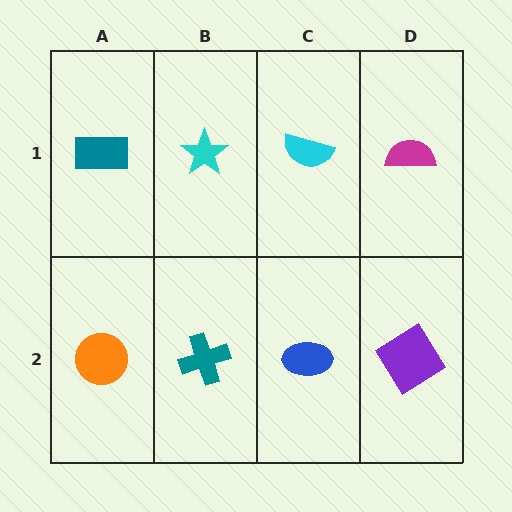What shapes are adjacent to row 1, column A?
An orange circle (row 2, column A), a cyan star (row 1, column B).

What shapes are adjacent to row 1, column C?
A blue ellipse (row 2, column C), a cyan star (row 1, column B), a magenta semicircle (row 1, column D).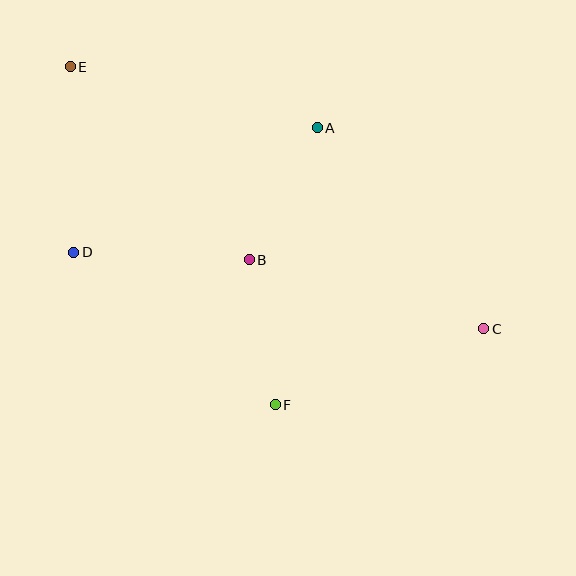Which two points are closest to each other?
Points B and F are closest to each other.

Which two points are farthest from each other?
Points C and E are farthest from each other.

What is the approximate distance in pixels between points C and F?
The distance between C and F is approximately 222 pixels.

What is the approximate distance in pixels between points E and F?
The distance between E and F is approximately 395 pixels.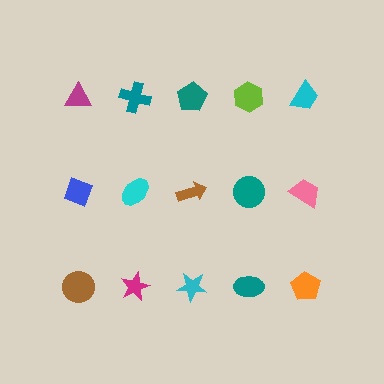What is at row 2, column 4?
A teal circle.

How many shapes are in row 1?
5 shapes.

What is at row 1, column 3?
A teal pentagon.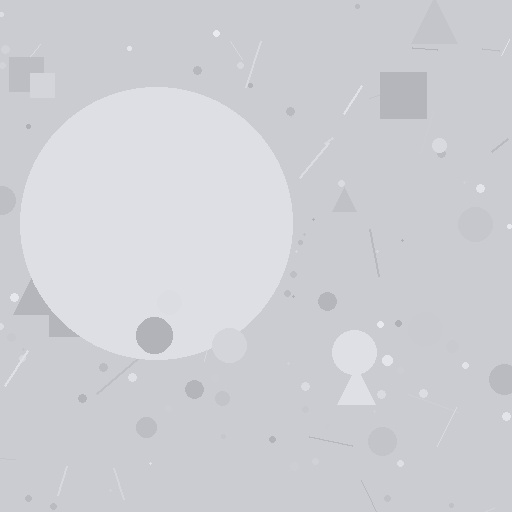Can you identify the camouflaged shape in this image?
The camouflaged shape is a circle.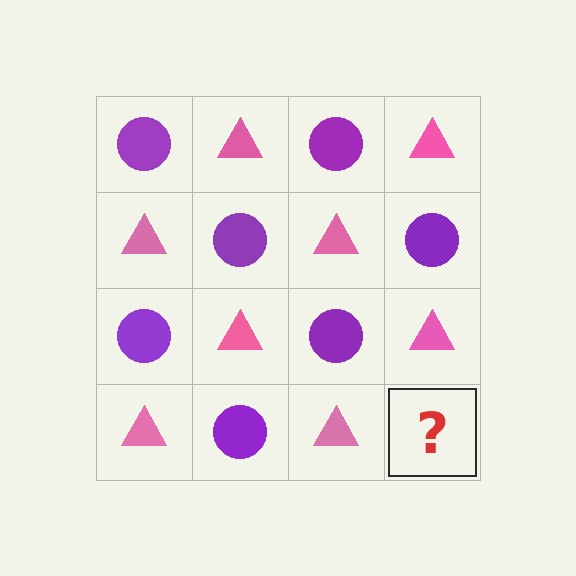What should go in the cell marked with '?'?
The missing cell should contain a purple circle.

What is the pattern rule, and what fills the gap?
The rule is that it alternates purple circle and pink triangle in a checkerboard pattern. The gap should be filled with a purple circle.